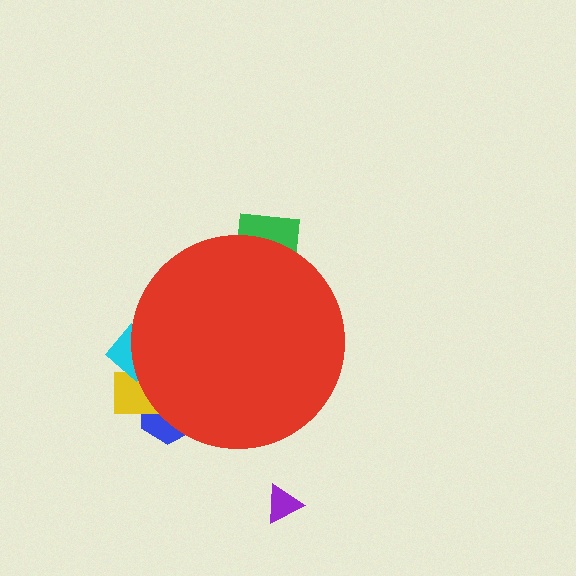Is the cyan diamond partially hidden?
Yes, the cyan diamond is partially hidden behind the red circle.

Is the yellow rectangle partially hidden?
Yes, the yellow rectangle is partially hidden behind the red circle.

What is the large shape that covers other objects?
A red circle.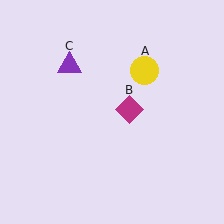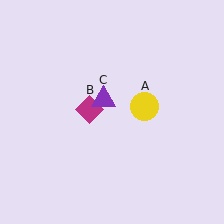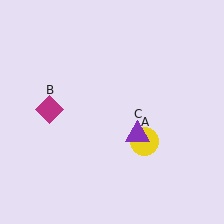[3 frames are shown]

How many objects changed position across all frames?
3 objects changed position: yellow circle (object A), magenta diamond (object B), purple triangle (object C).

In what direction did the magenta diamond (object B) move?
The magenta diamond (object B) moved left.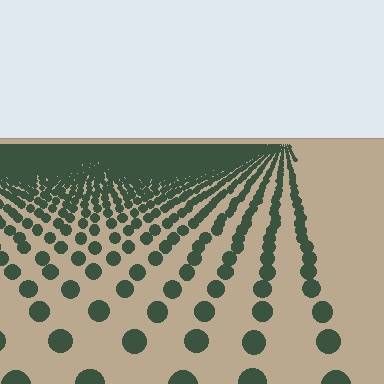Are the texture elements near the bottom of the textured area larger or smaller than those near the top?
Larger. Near the bottom, elements are closer to the viewer and appear at a bigger on-screen size.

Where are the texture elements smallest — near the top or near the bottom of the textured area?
Near the top.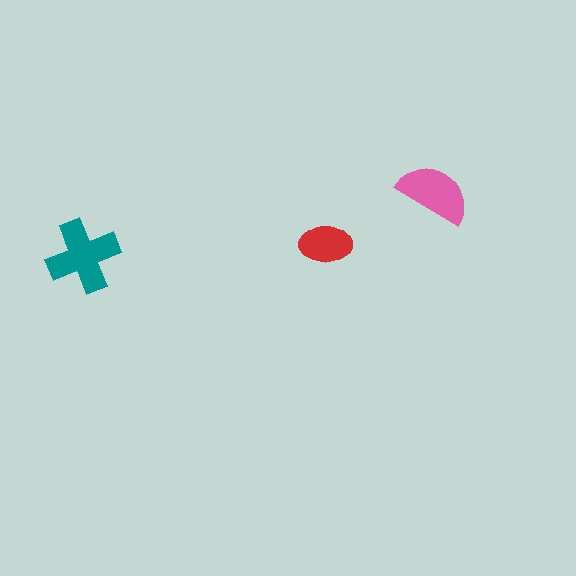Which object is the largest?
The teal cross.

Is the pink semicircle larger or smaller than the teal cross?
Smaller.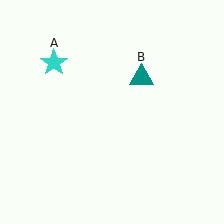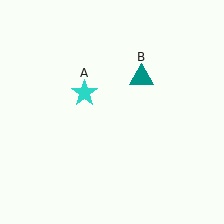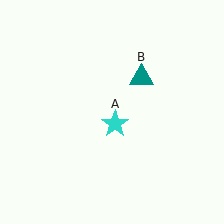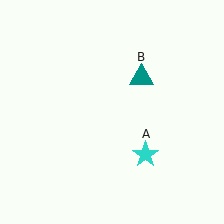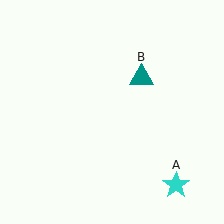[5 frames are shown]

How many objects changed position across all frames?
1 object changed position: cyan star (object A).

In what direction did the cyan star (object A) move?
The cyan star (object A) moved down and to the right.